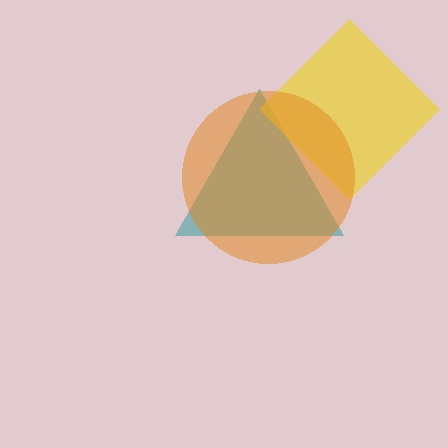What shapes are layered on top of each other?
The layered shapes are: a teal triangle, a yellow diamond, an orange circle.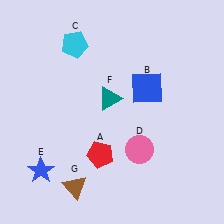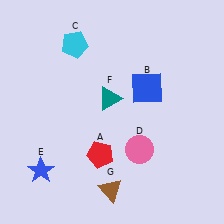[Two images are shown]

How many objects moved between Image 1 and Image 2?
1 object moved between the two images.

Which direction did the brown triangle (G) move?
The brown triangle (G) moved right.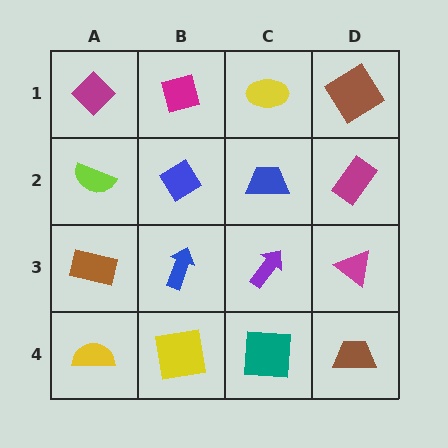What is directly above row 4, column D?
A magenta triangle.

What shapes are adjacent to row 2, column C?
A yellow ellipse (row 1, column C), a purple arrow (row 3, column C), a blue diamond (row 2, column B), a magenta rectangle (row 2, column D).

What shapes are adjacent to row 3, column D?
A magenta rectangle (row 2, column D), a brown trapezoid (row 4, column D), a purple arrow (row 3, column C).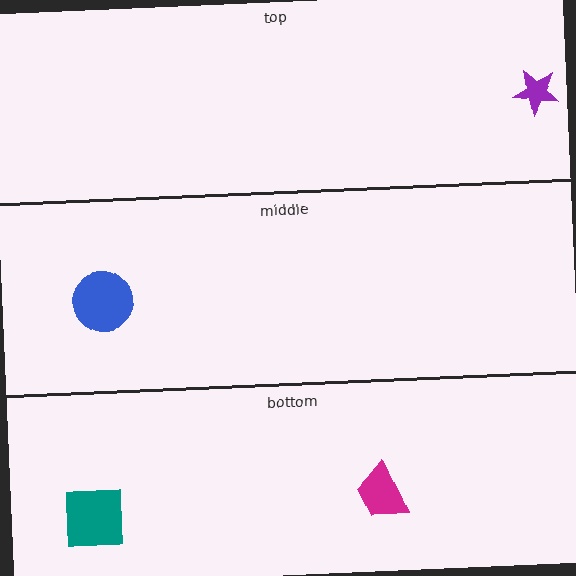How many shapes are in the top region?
1.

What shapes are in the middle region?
The blue circle.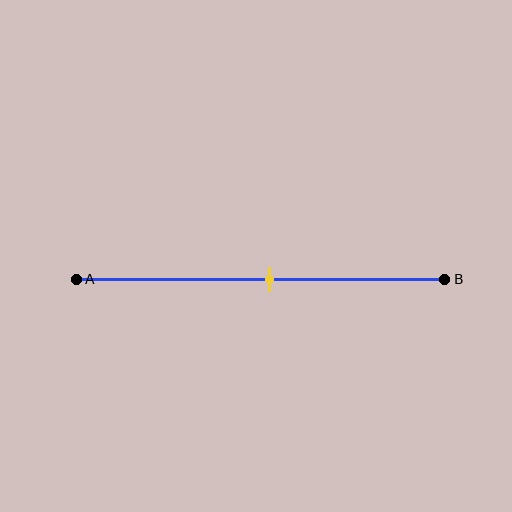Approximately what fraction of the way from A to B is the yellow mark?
The yellow mark is approximately 50% of the way from A to B.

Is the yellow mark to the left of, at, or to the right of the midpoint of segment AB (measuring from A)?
The yellow mark is approximately at the midpoint of segment AB.